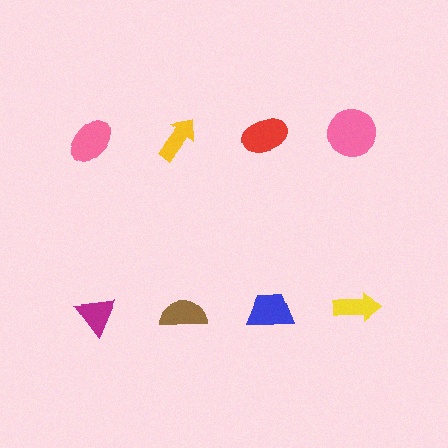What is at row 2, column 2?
A brown semicircle.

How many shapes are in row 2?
4 shapes.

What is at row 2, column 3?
A blue trapezoid.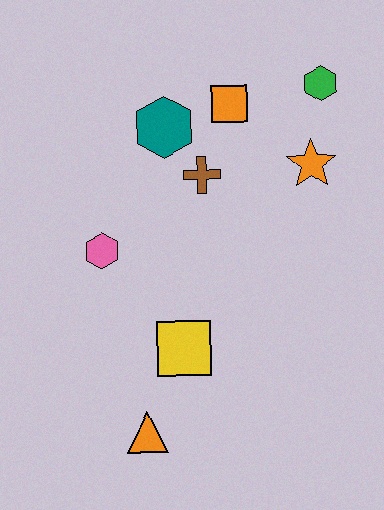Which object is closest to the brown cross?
The teal hexagon is closest to the brown cross.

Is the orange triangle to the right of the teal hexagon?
No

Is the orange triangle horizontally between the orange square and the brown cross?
No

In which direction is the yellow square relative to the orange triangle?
The yellow square is above the orange triangle.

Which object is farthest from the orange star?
The orange triangle is farthest from the orange star.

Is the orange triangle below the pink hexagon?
Yes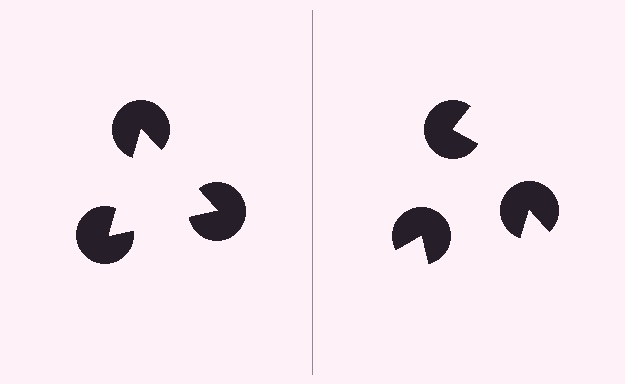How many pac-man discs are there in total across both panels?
6 — 3 on each side.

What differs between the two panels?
The pac-man discs are positioned identically on both sides; only the wedge orientations differ. On the left they align to a triangle; on the right they are misaligned.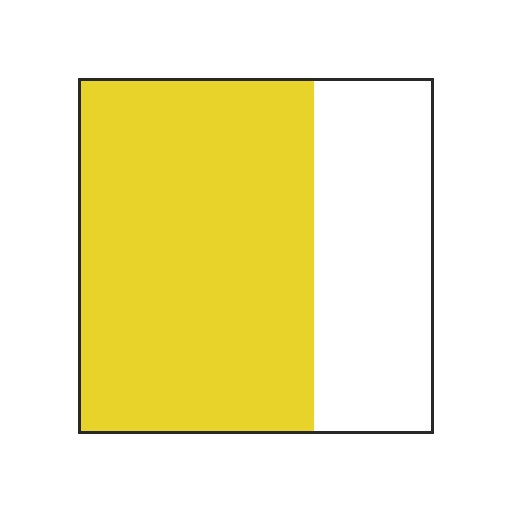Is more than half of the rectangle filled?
Yes.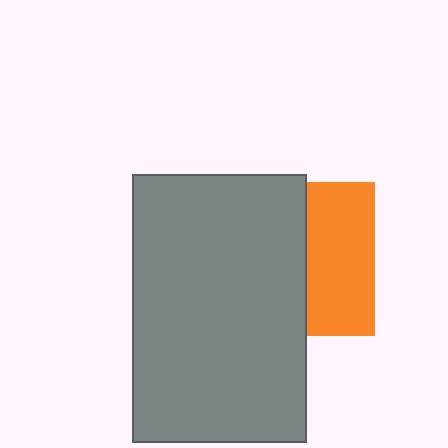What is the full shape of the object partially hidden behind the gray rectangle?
The partially hidden object is an orange square.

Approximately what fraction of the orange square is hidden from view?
Roughly 56% of the orange square is hidden behind the gray rectangle.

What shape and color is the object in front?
The object in front is a gray rectangle.